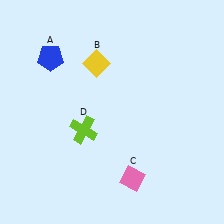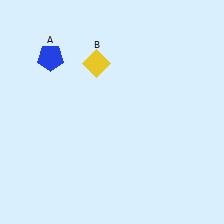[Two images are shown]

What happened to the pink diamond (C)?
The pink diamond (C) was removed in Image 2. It was in the bottom-right area of Image 1.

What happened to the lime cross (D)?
The lime cross (D) was removed in Image 2. It was in the bottom-left area of Image 1.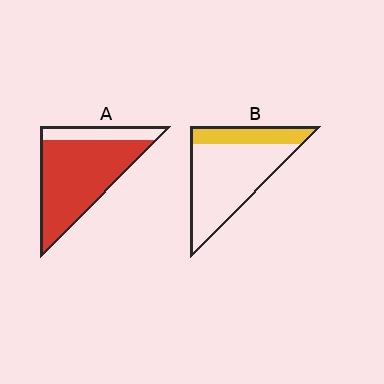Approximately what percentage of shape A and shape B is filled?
A is approximately 80% and B is approximately 25%.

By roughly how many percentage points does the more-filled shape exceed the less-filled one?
By roughly 55 percentage points (A over B).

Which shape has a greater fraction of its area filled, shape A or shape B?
Shape A.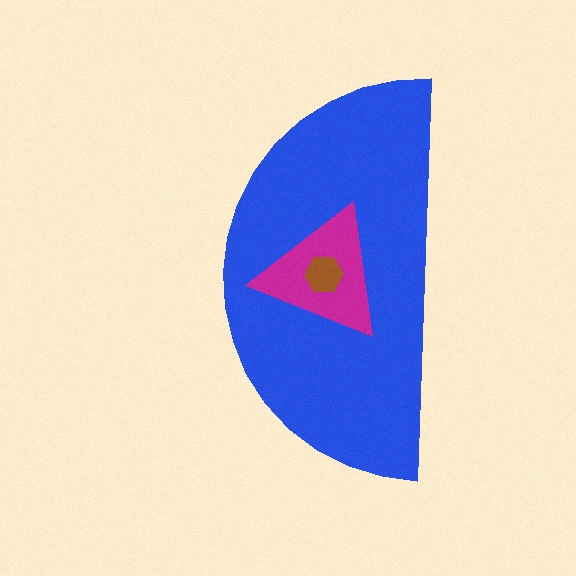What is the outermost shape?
The blue semicircle.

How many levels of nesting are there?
3.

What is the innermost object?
The brown hexagon.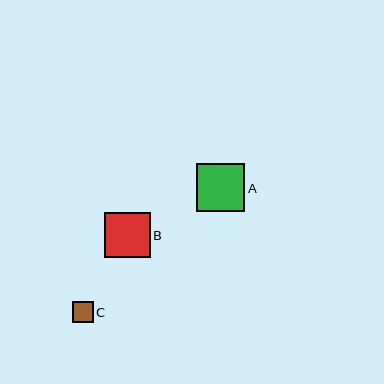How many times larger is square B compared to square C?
Square B is approximately 2.1 times the size of square C.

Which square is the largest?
Square A is the largest with a size of approximately 48 pixels.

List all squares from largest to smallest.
From largest to smallest: A, B, C.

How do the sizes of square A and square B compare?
Square A and square B are approximately the same size.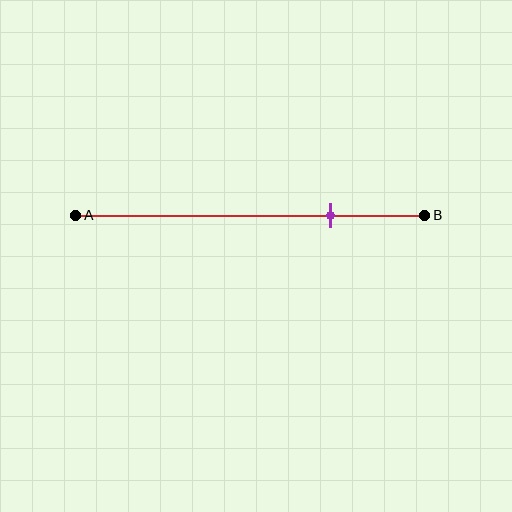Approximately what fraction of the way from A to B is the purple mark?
The purple mark is approximately 75% of the way from A to B.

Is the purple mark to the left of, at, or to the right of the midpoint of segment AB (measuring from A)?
The purple mark is to the right of the midpoint of segment AB.